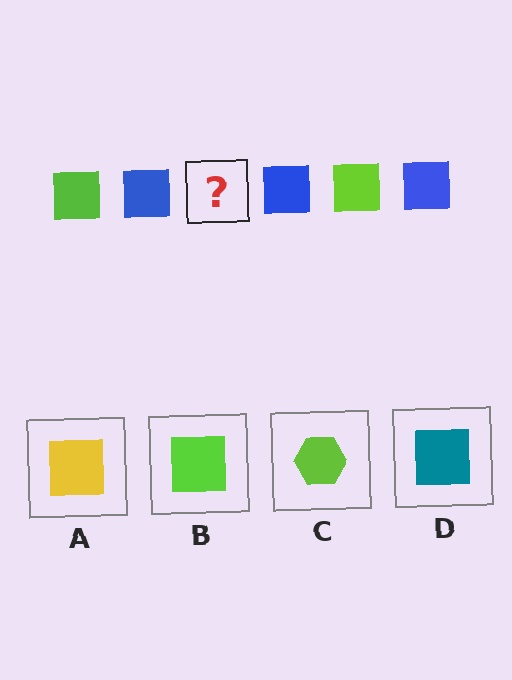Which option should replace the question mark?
Option B.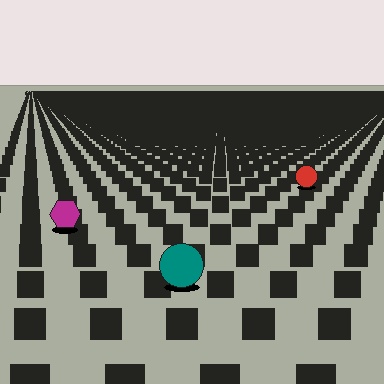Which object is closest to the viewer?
The teal circle is closest. The texture marks near it are larger and more spread out.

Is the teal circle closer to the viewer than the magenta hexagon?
Yes. The teal circle is closer — you can tell from the texture gradient: the ground texture is coarser near it.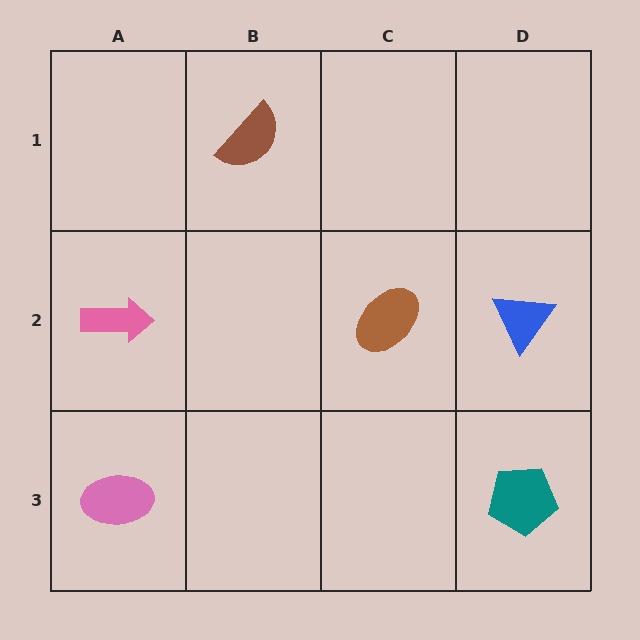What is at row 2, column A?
A pink arrow.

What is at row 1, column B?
A brown semicircle.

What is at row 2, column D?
A blue triangle.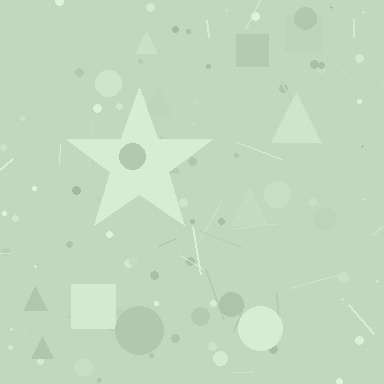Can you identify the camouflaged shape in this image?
The camouflaged shape is a star.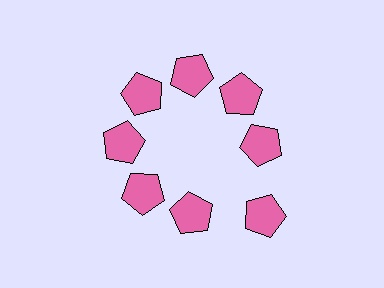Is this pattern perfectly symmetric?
No. The 8 pink pentagons are arranged in a ring, but one element near the 4 o'clock position is pushed outward from the center, breaking the 8-fold rotational symmetry.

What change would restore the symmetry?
The symmetry would be restored by moving it inward, back onto the ring so that all 8 pentagons sit at equal angles and equal distance from the center.